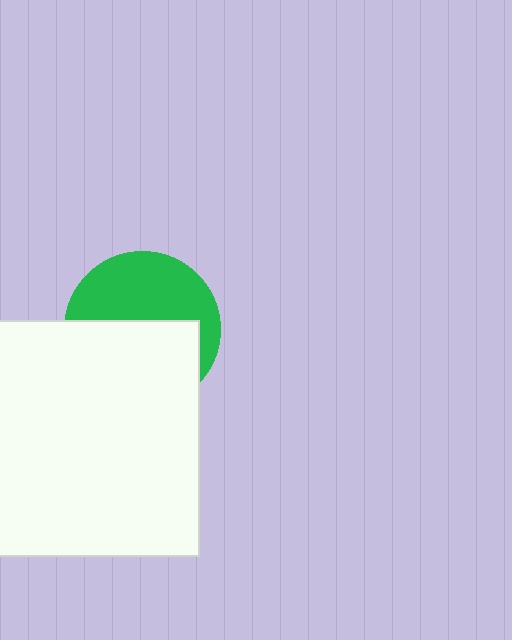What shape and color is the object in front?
The object in front is a white square.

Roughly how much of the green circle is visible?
About half of it is visible (roughly 47%).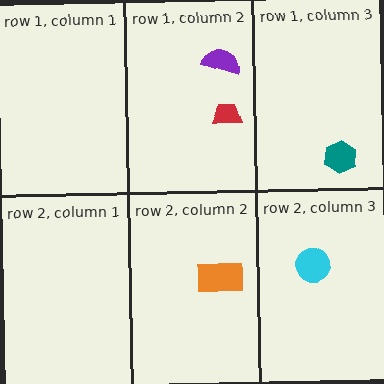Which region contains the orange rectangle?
The row 2, column 2 region.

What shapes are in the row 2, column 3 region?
The cyan circle.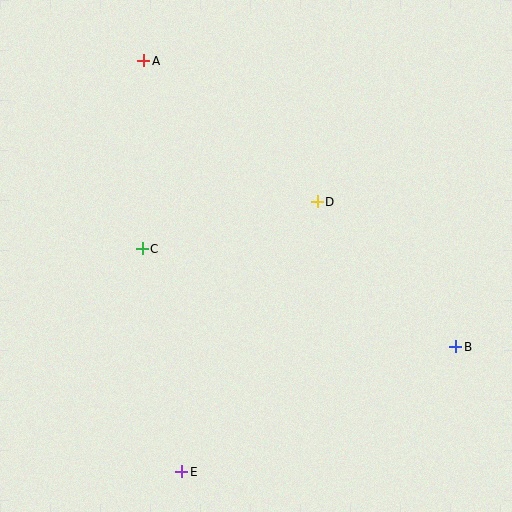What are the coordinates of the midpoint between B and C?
The midpoint between B and C is at (299, 298).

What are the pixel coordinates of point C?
Point C is at (142, 249).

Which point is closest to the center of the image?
Point D at (317, 202) is closest to the center.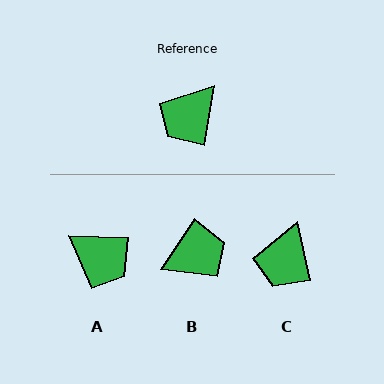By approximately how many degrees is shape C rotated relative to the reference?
Approximately 22 degrees counter-clockwise.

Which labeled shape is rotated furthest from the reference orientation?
B, about 155 degrees away.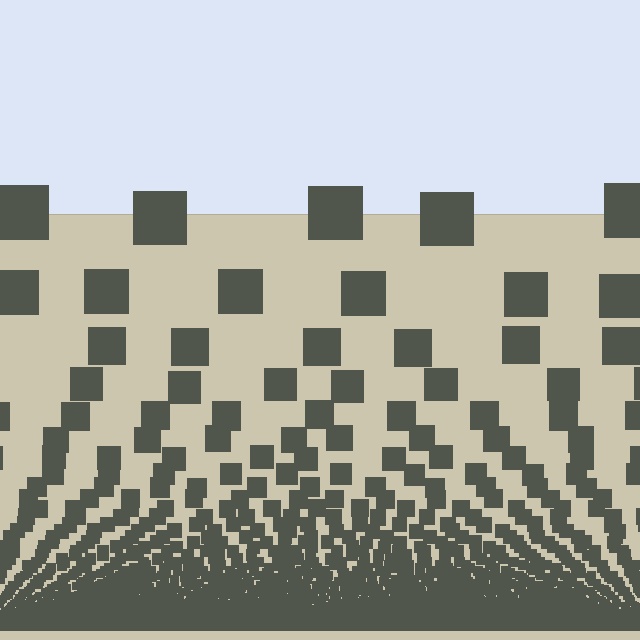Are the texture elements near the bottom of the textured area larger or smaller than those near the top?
Smaller. The gradient is inverted — elements near the bottom are smaller and denser.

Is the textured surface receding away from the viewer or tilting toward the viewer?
The surface appears to tilt toward the viewer. Texture elements get larger and sparser toward the top.